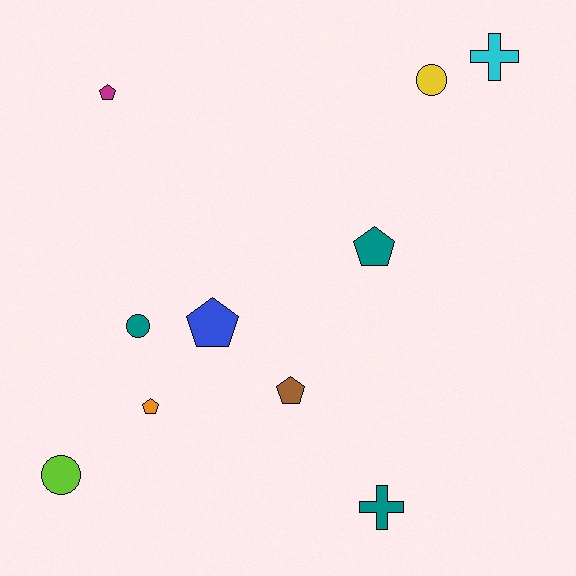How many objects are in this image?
There are 10 objects.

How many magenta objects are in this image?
There is 1 magenta object.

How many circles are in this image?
There are 3 circles.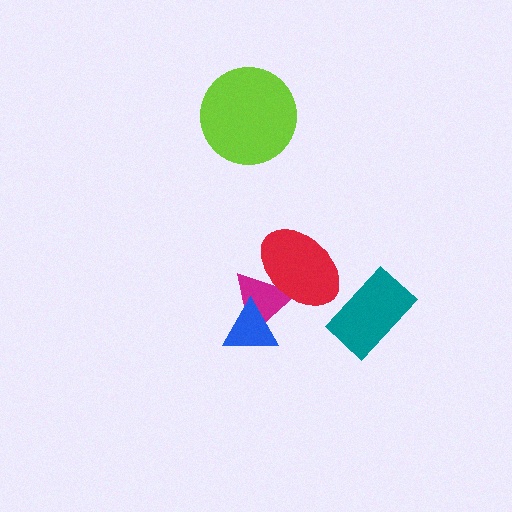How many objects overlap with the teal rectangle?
0 objects overlap with the teal rectangle.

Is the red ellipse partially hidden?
No, no other shape covers it.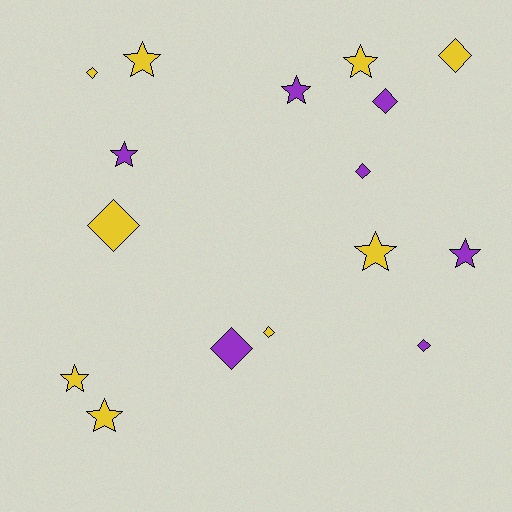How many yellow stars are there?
There are 5 yellow stars.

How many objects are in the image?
There are 16 objects.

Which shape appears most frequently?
Star, with 8 objects.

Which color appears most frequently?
Yellow, with 9 objects.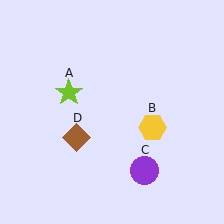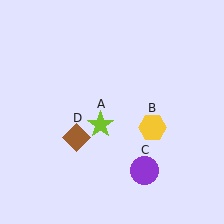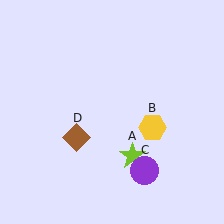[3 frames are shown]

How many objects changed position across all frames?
1 object changed position: lime star (object A).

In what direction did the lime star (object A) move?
The lime star (object A) moved down and to the right.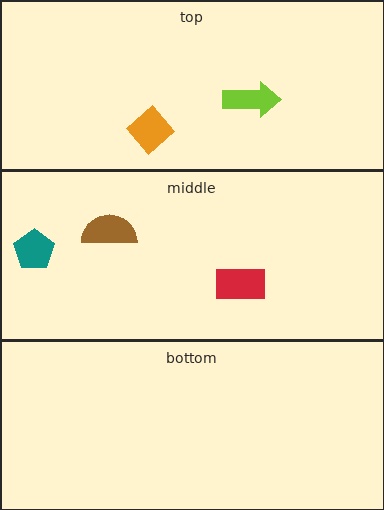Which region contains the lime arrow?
The top region.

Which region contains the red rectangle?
The middle region.